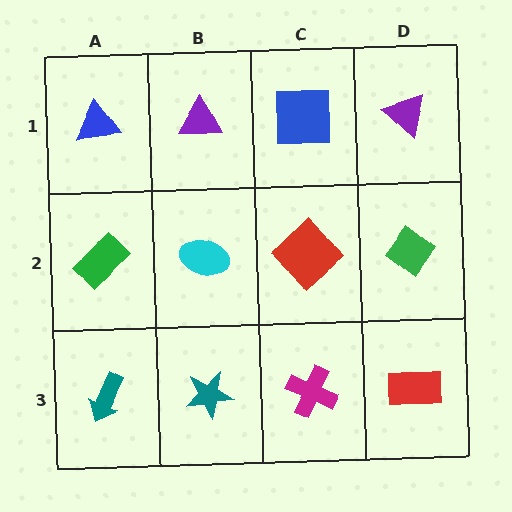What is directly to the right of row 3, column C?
A red rectangle.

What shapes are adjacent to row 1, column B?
A cyan ellipse (row 2, column B), a blue triangle (row 1, column A), a blue square (row 1, column C).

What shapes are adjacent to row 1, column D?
A green diamond (row 2, column D), a blue square (row 1, column C).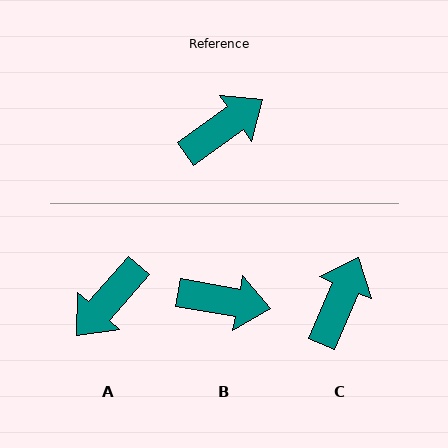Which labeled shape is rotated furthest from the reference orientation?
A, about 167 degrees away.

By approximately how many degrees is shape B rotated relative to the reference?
Approximately 46 degrees clockwise.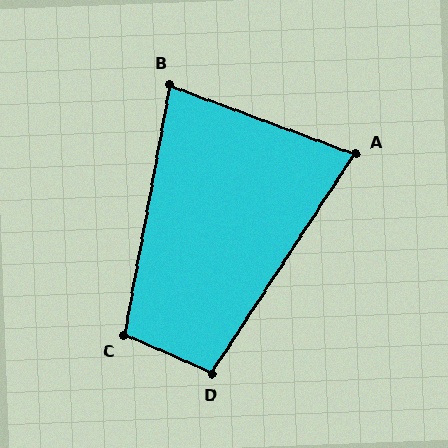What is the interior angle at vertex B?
Approximately 80 degrees (acute).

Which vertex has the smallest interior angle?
A, at approximately 77 degrees.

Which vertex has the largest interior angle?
C, at approximately 103 degrees.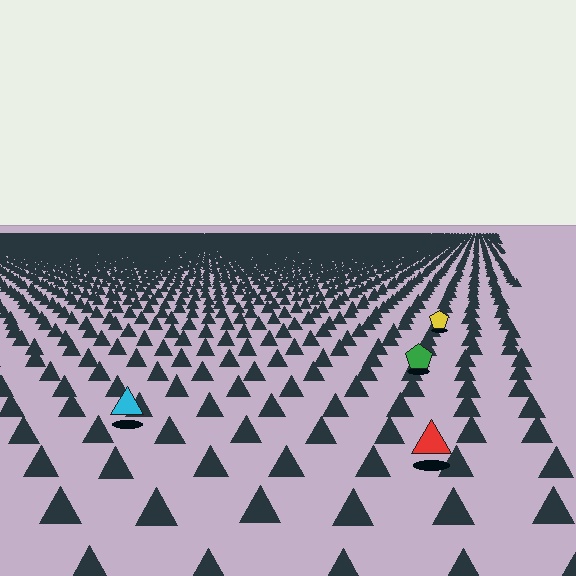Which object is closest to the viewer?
The red triangle is closest. The texture marks near it are larger and more spread out.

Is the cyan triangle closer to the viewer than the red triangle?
No. The red triangle is closer — you can tell from the texture gradient: the ground texture is coarser near it.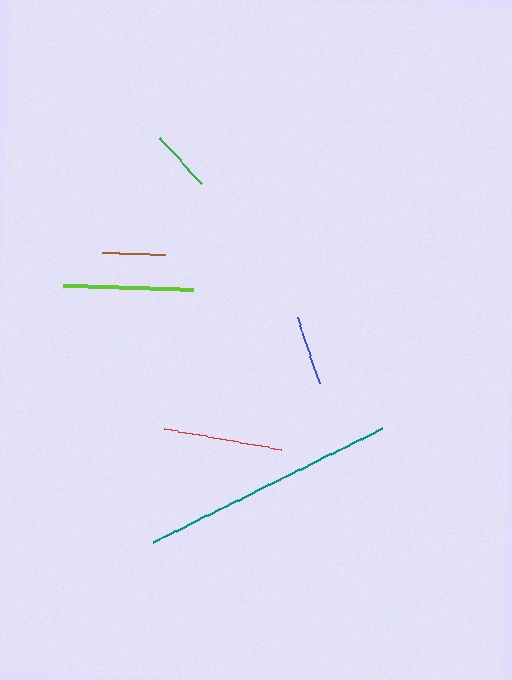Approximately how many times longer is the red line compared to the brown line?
The red line is approximately 1.9 times the length of the brown line.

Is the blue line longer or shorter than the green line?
The blue line is longer than the green line.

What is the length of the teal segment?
The teal segment is approximately 256 pixels long.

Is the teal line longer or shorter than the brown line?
The teal line is longer than the brown line.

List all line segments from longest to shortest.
From longest to shortest: teal, lime, red, blue, brown, green.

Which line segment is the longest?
The teal line is the longest at approximately 256 pixels.